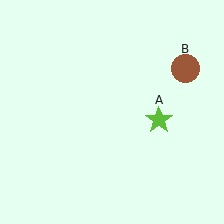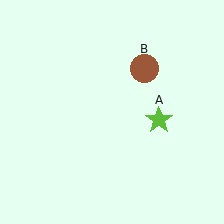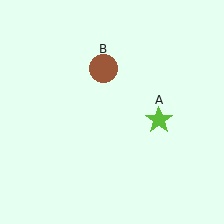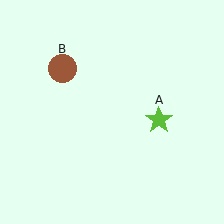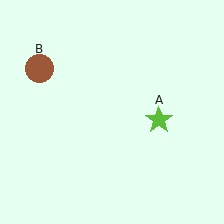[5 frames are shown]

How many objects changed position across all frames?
1 object changed position: brown circle (object B).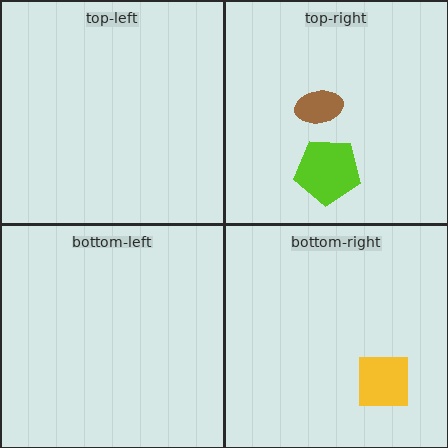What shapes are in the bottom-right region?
The yellow square.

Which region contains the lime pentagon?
The top-right region.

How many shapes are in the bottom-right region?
1.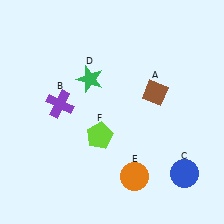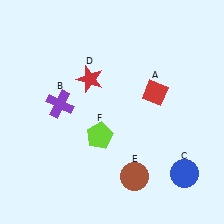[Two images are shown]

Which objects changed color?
A changed from brown to red. D changed from green to red. E changed from orange to brown.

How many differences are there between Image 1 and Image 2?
There are 3 differences between the two images.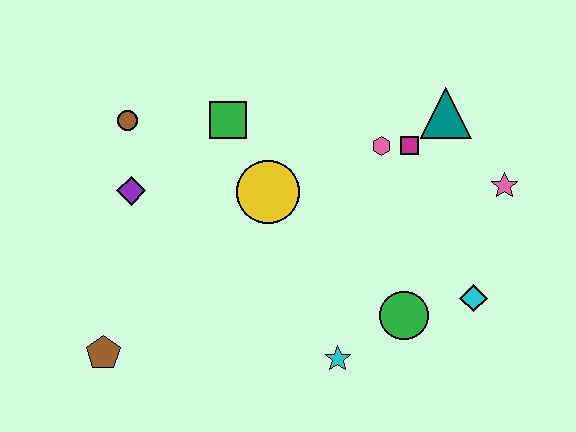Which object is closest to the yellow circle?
The green square is closest to the yellow circle.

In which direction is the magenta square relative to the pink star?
The magenta square is to the left of the pink star.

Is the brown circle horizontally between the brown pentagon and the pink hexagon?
Yes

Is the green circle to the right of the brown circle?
Yes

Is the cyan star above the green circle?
No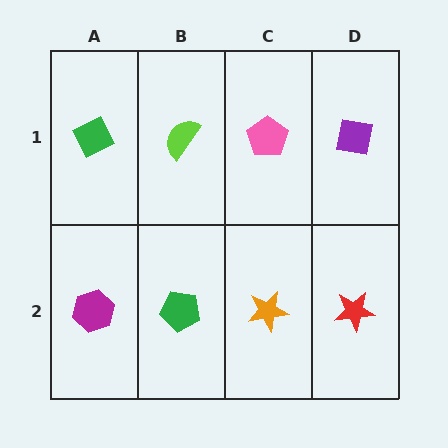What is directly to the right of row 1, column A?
A lime semicircle.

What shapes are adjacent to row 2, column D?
A purple square (row 1, column D), an orange star (row 2, column C).